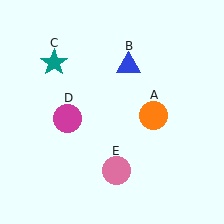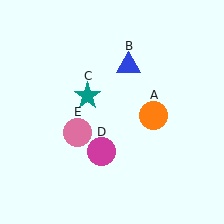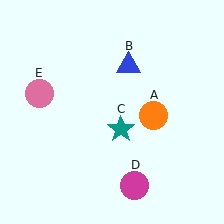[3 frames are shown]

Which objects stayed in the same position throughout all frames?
Orange circle (object A) and blue triangle (object B) remained stationary.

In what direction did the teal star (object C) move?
The teal star (object C) moved down and to the right.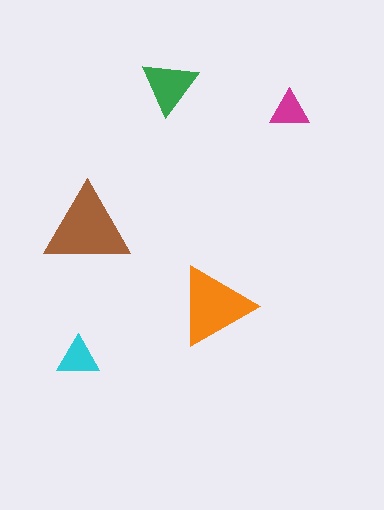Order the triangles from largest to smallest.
the brown one, the orange one, the green one, the cyan one, the magenta one.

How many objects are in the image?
There are 5 objects in the image.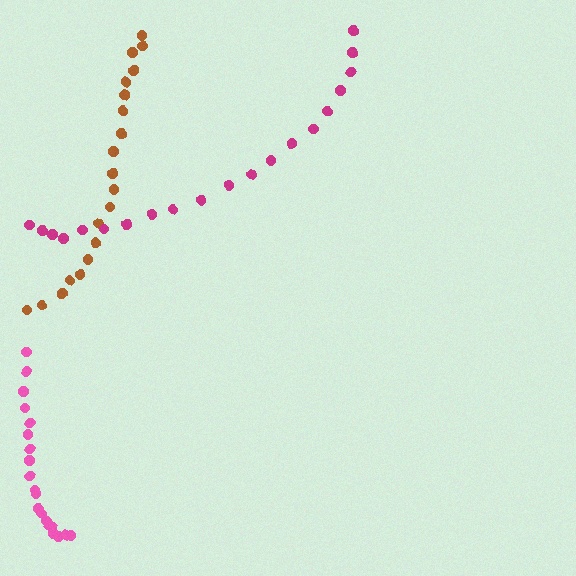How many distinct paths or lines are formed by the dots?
There are 3 distinct paths.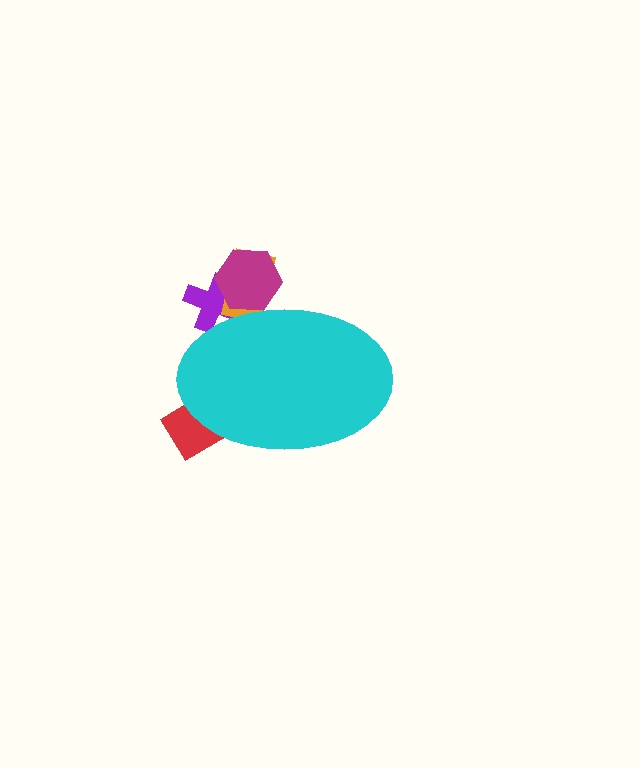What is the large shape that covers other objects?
A cyan ellipse.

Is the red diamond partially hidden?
Yes, the red diamond is partially hidden behind the cyan ellipse.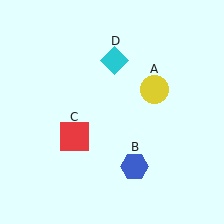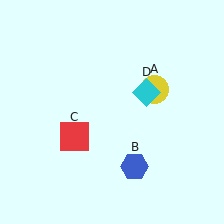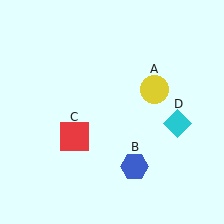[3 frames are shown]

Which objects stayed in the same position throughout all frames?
Yellow circle (object A) and blue hexagon (object B) and red square (object C) remained stationary.